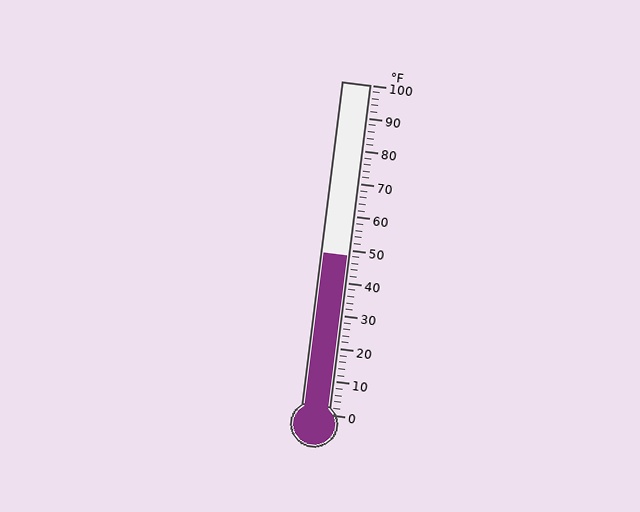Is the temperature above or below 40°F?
The temperature is above 40°F.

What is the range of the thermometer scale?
The thermometer scale ranges from 0°F to 100°F.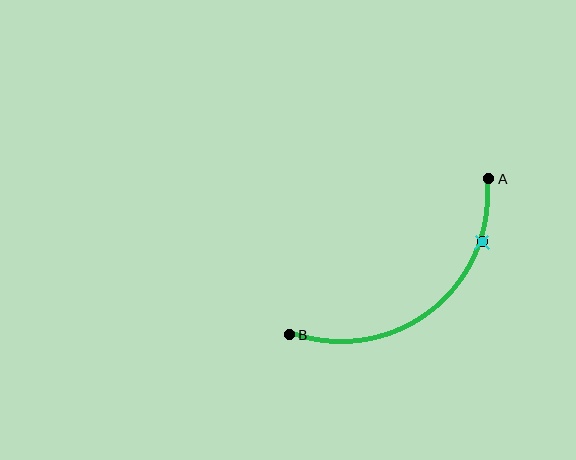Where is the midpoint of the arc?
The arc midpoint is the point on the curve farthest from the straight line joining A and B. It sits below and to the right of that line.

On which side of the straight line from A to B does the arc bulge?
The arc bulges below and to the right of the straight line connecting A and B.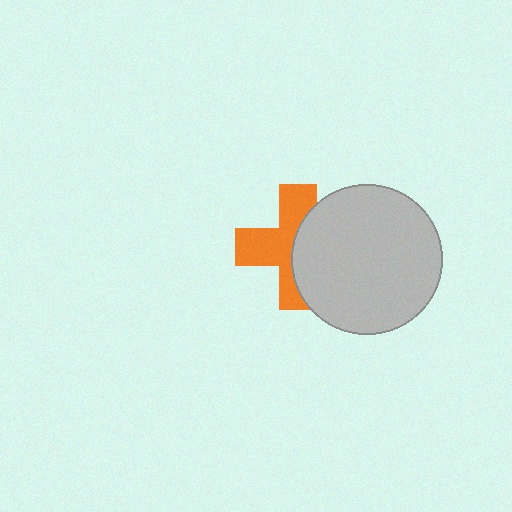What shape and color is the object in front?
The object in front is a light gray circle.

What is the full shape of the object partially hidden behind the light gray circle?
The partially hidden object is an orange cross.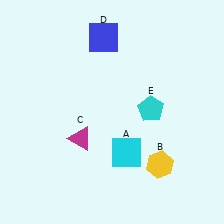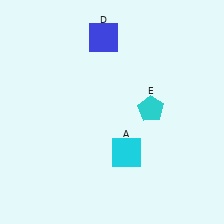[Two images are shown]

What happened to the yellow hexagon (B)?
The yellow hexagon (B) was removed in Image 2. It was in the bottom-right area of Image 1.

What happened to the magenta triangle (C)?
The magenta triangle (C) was removed in Image 2. It was in the bottom-left area of Image 1.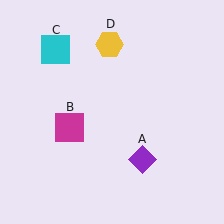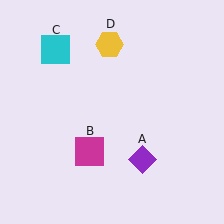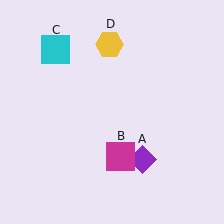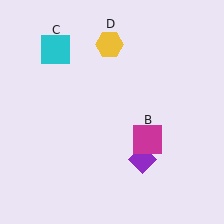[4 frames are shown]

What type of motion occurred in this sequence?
The magenta square (object B) rotated counterclockwise around the center of the scene.